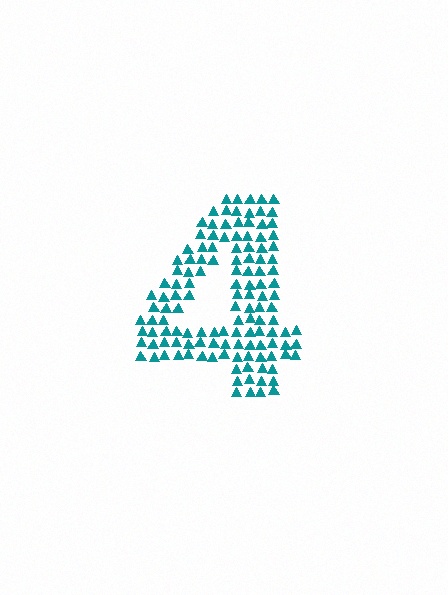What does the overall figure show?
The overall figure shows the digit 4.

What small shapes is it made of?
It is made of small triangles.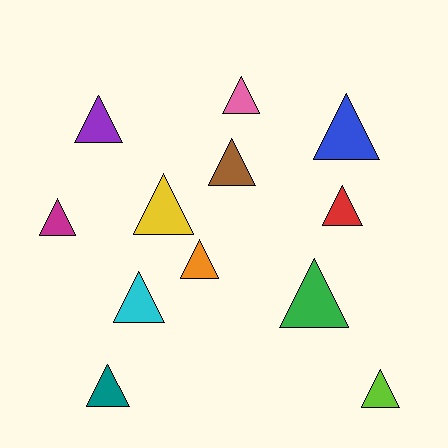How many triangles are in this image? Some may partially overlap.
There are 12 triangles.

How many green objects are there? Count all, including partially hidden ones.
There is 1 green object.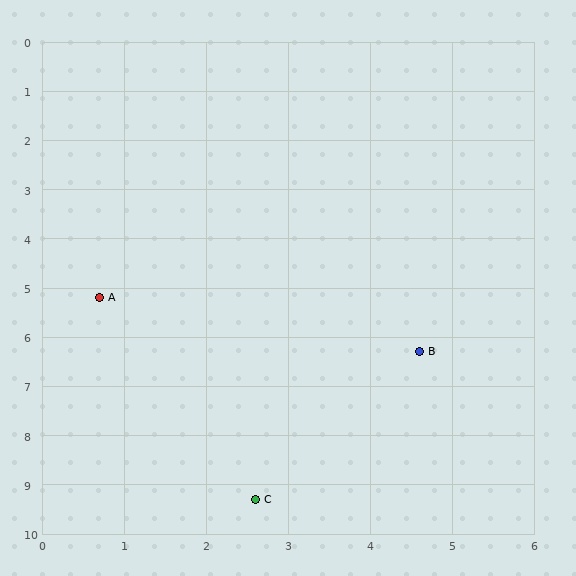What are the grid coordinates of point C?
Point C is at approximately (2.6, 9.3).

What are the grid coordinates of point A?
Point A is at approximately (0.7, 5.2).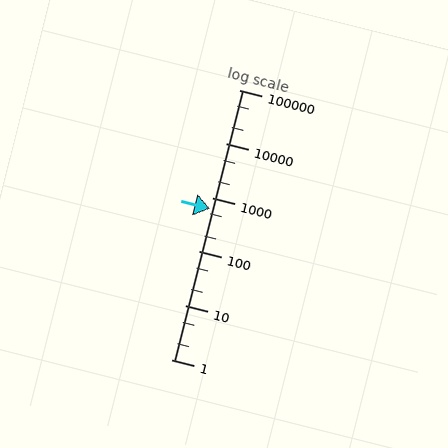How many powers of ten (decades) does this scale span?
The scale spans 5 decades, from 1 to 100000.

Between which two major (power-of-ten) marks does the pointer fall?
The pointer is between 100 and 1000.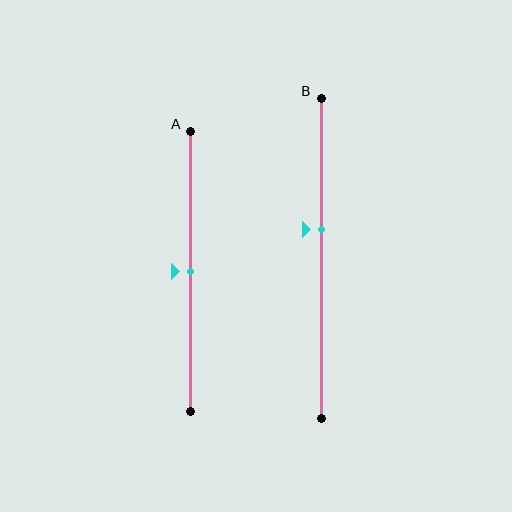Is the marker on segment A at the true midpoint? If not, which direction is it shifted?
Yes, the marker on segment A is at the true midpoint.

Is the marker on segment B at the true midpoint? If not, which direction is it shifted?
No, the marker on segment B is shifted upward by about 9% of the segment length.